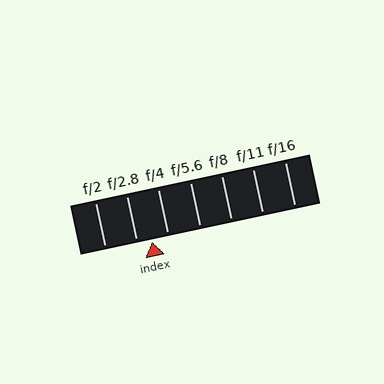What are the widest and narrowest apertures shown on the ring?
The widest aperture shown is f/2 and the narrowest is f/16.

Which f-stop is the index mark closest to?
The index mark is closest to f/2.8.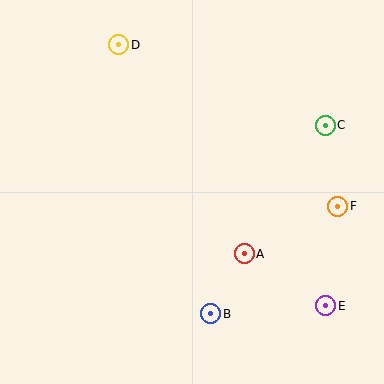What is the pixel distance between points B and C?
The distance between B and C is 221 pixels.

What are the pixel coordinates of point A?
Point A is at (244, 254).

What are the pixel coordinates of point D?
Point D is at (119, 45).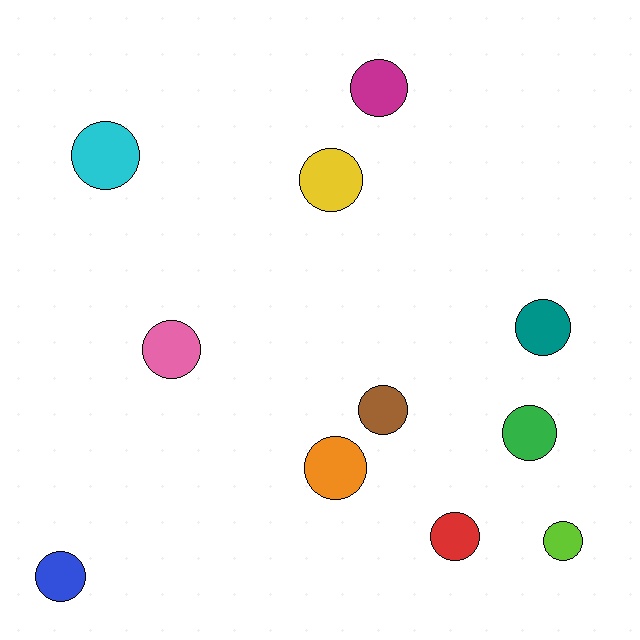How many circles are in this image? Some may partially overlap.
There are 11 circles.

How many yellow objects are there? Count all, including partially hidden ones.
There is 1 yellow object.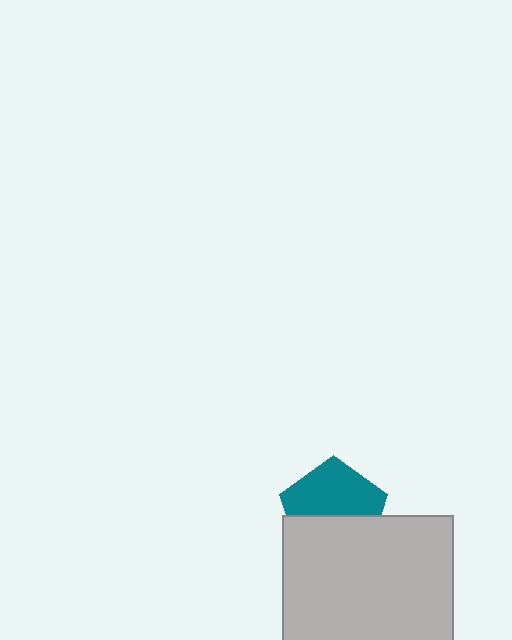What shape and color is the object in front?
The object in front is a light gray square.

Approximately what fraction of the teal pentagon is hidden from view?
Roughly 46% of the teal pentagon is hidden behind the light gray square.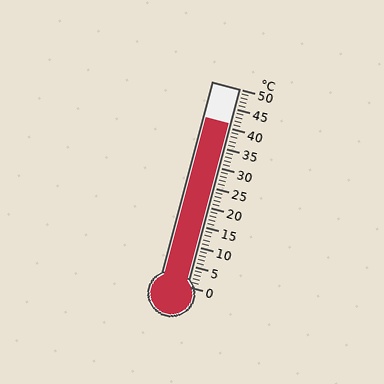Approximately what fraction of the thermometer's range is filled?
The thermometer is filled to approximately 80% of its range.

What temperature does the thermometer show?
The thermometer shows approximately 41°C.